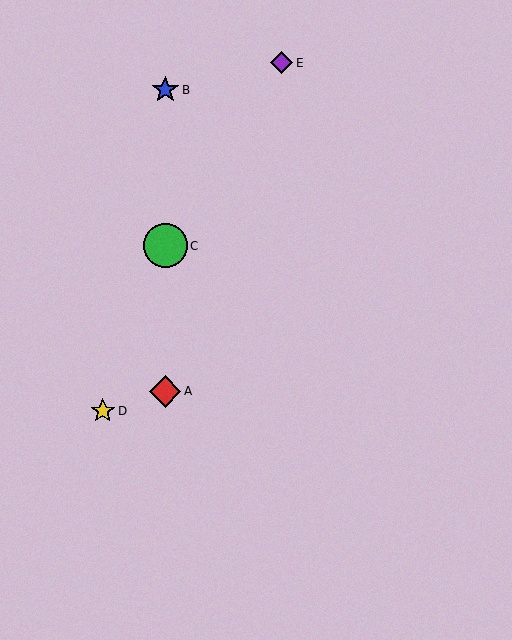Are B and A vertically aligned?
Yes, both are at x≈165.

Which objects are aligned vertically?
Objects A, B, C are aligned vertically.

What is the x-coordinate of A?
Object A is at x≈165.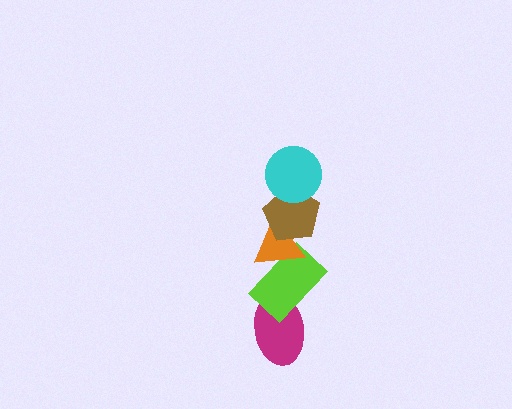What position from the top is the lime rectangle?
The lime rectangle is 4th from the top.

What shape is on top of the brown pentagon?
The cyan circle is on top of the brown pentagon.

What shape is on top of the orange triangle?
The brown pentagon is on top of the orange triangle.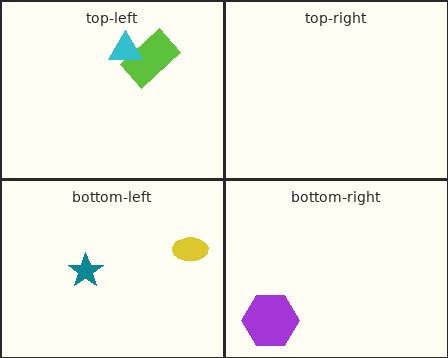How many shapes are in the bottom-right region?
1.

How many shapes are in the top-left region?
2.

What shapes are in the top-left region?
The lime rectangle, the cyan triangle.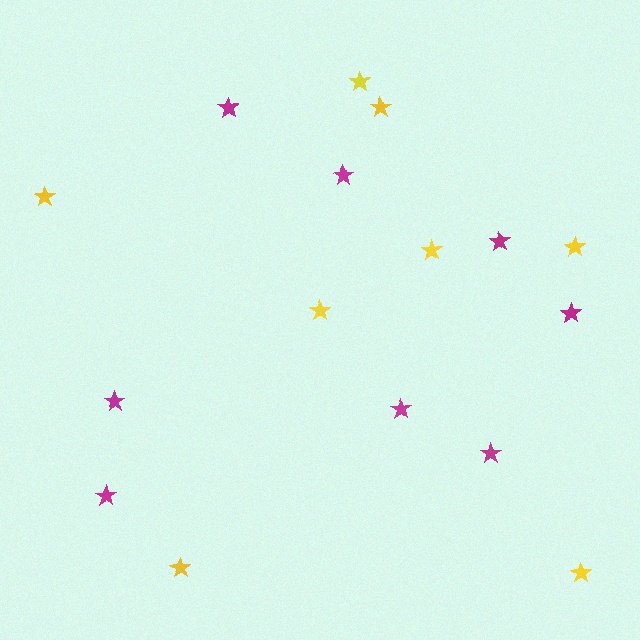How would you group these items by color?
There are 2 groups: one group of magenta stars (8) and one group of yellow stars (8).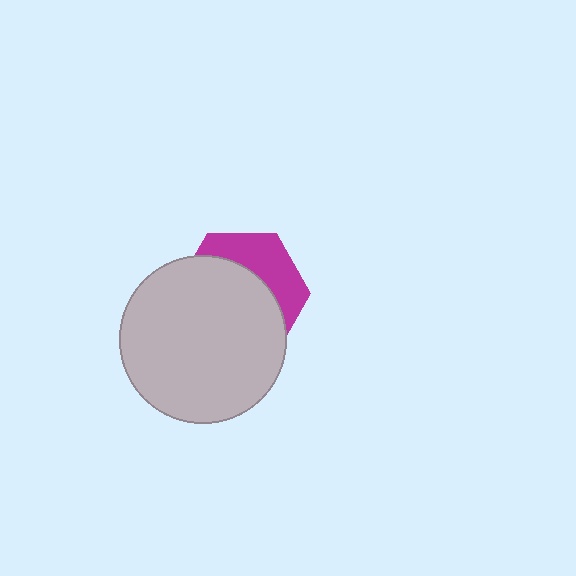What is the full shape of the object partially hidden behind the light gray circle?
The partially hidden object is a magenta hexagon.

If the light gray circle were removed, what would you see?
You would see the complete magenta hexagon.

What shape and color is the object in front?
The object in front is a light gray circle.